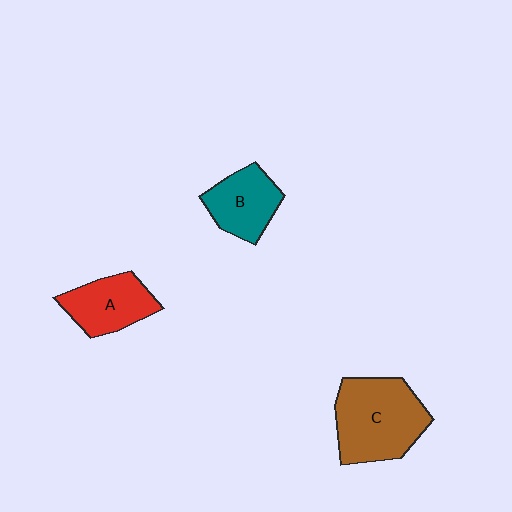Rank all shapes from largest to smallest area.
From largest to smallest: C (brown), A (red), B (teal).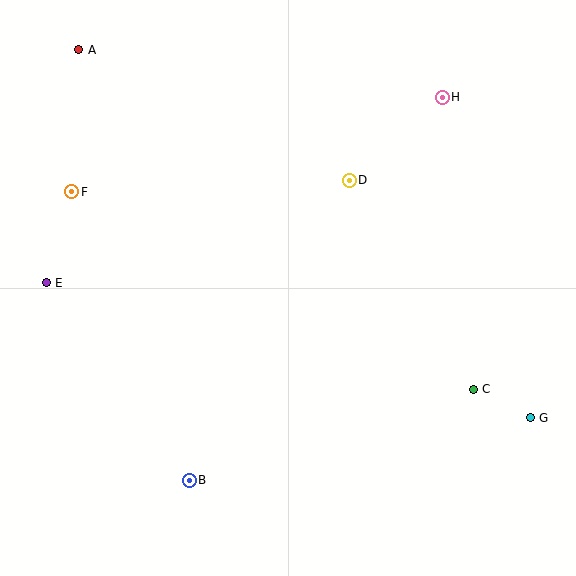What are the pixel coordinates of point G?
Point G is at (530, 418).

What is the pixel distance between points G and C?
The distance between G and C is 64 pixels.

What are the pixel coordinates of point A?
Point A is at (79, 50).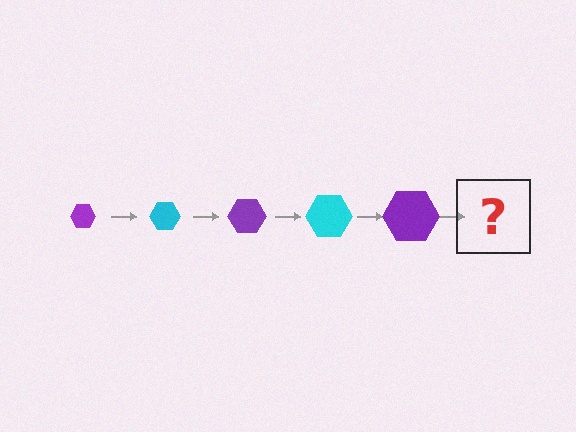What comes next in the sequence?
The next element should be a cyan hexagon, larger than the previous one.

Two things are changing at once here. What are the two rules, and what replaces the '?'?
The two rules are that the hexagon grows larger each step and the color cycles through purple and cyan. The '?' should be a cyan hexagon, larger than the previous one.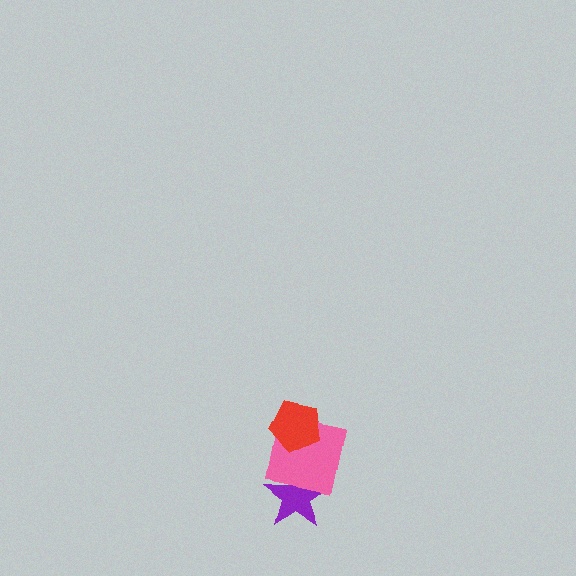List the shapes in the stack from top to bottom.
From top to bottom: the red pentagon, the pink square, the purple star.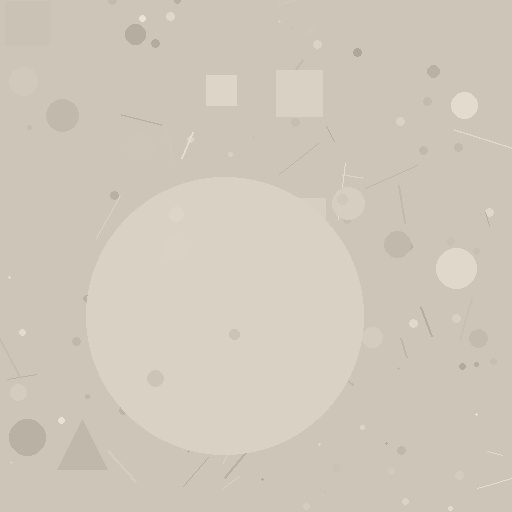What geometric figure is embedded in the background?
A circle is embedded in the background.